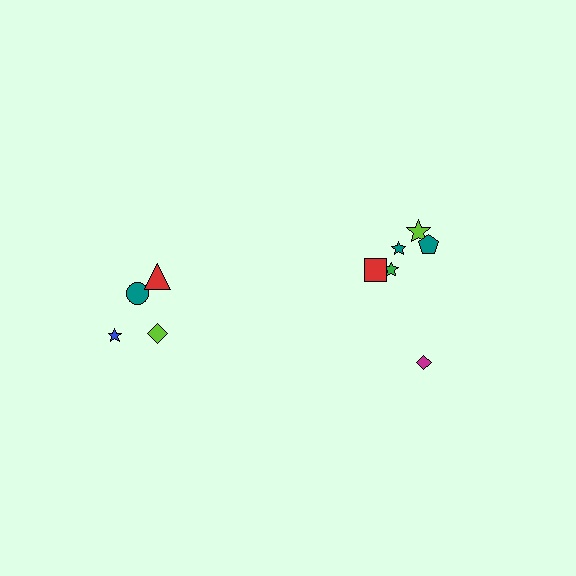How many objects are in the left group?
There are 4 objects.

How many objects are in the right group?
There are 6 objects.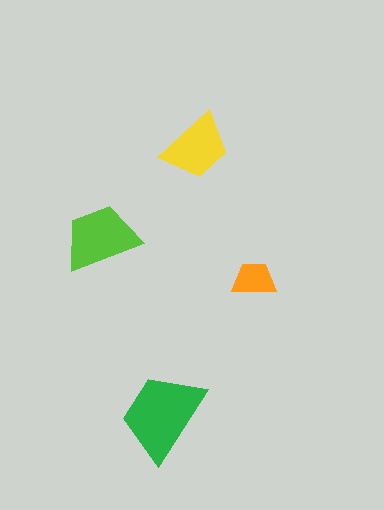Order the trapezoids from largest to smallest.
the green one, the lime one, the yellow one, the orange one.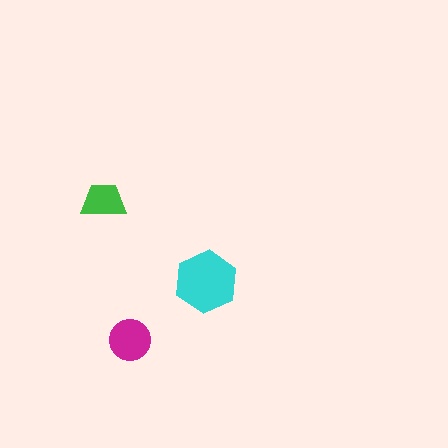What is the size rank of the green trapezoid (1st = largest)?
3rd.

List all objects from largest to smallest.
The cyan hexagon, the magenta circle, the green trapezoid.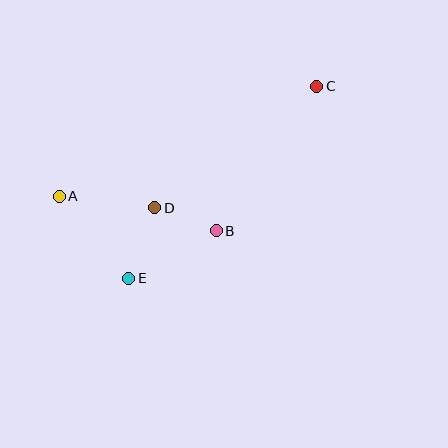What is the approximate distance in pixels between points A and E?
The distance between A and E is approximately 107 pixels.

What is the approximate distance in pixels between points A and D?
The distance between A and D is approximately 96 pixels.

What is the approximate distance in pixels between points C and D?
The distance between C and D is approximately 203 pixels.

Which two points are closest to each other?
Points B and D are closest to each other.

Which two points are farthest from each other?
Points A and C are farthest from each other.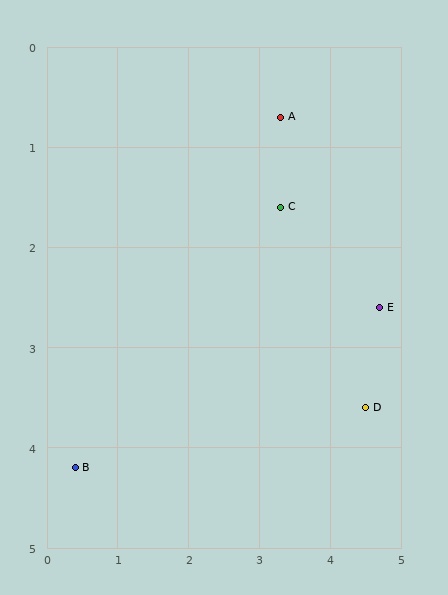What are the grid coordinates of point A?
Point A is at approximately (3.3, 0.7).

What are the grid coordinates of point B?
Point B is at approximately (0.4, 4.2).